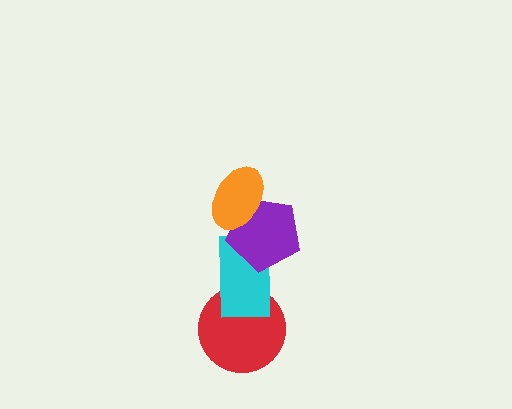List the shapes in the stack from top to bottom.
From top to bottom: the orange ellipse, the purple pentagon, the cyan rectangle, the red circle.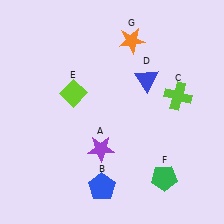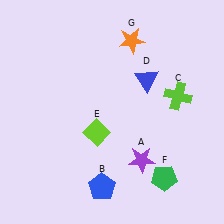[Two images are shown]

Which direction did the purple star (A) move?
The purple star (A) moved right.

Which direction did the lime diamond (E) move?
The lime diamond (E) moved down.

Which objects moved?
The objects that moved are: the purple star (A), the lime diamond (E).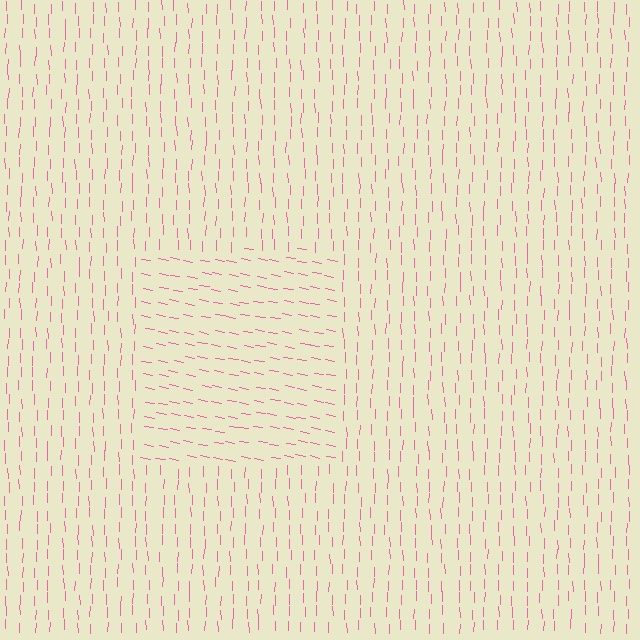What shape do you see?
I see a rectangle.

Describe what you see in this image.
The image is filled with small pink line segments. A rectangle region in the image has lines oriented differently from the surrounding lines, creating a visible texture boundary.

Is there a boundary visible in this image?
Yes, there is a texture boundary formed by a change in line orientation.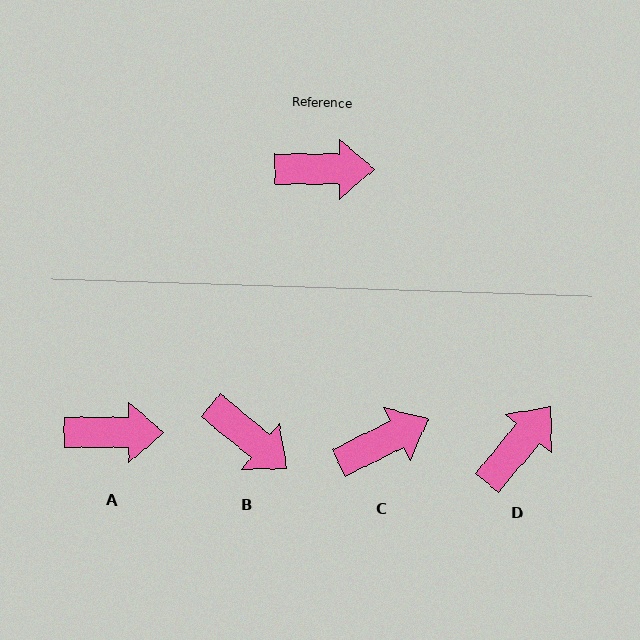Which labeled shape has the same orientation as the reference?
A.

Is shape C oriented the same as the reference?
No, it is off by about 26 degrees.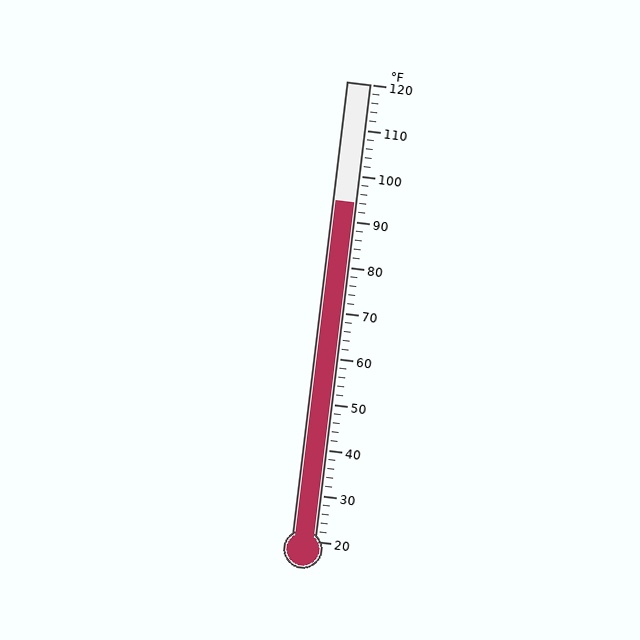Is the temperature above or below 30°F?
The temperature is above 30°F.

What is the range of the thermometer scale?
The thermometer scale ranges from 20°F to 120°F.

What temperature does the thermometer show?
The thermometer shows approximately 94°F.